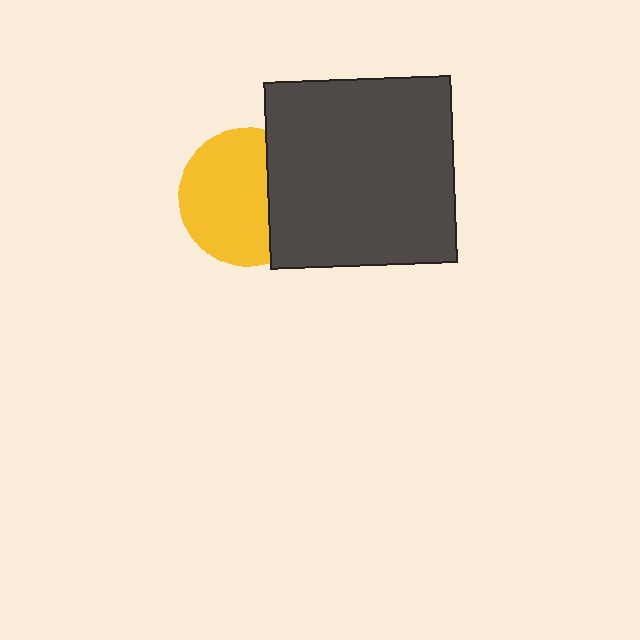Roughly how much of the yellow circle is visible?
Most of it is visible (roughly 67%).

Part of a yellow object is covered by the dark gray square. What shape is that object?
It is a circle.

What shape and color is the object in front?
The object in front is a dark gray square.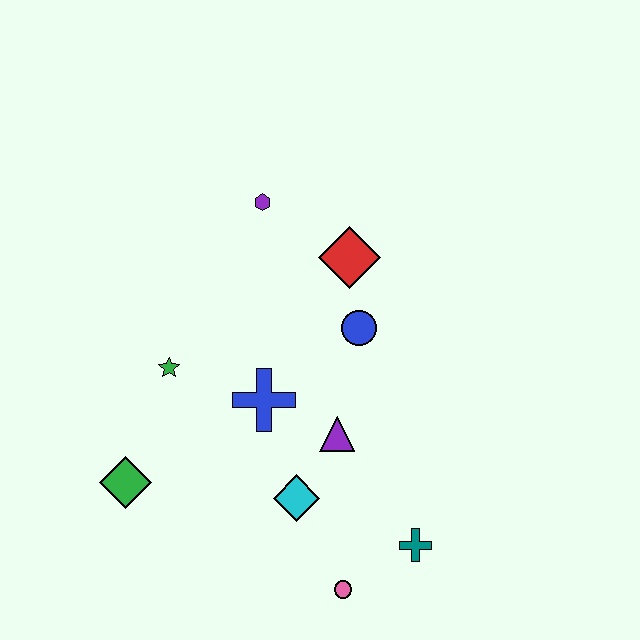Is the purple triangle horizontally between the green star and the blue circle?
Yes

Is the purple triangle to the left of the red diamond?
Yes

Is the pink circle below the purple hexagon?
Yes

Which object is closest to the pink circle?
The teal cross is closest to the pink circle.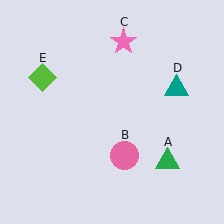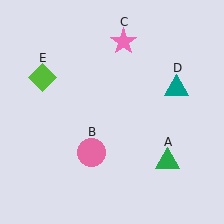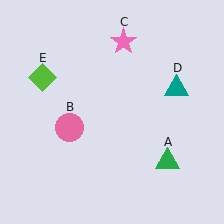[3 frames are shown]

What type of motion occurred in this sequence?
The pink circle (object B) rotated clockwise around the center of the scene.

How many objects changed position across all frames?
1 object changed position: pink circle (object B).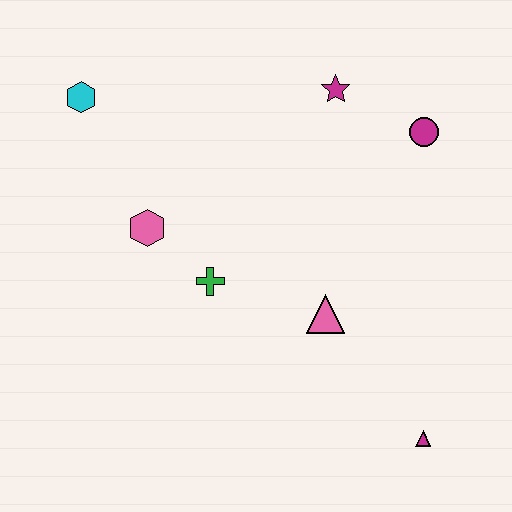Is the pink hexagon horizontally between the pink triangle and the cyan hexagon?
Yes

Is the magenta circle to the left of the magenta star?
No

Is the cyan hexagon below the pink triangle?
No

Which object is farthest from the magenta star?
The magenta triangle is farthest from the magenta star.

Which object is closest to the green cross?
The pink hexagon is closest to the green cross.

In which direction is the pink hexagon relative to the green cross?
The pink hexagon is to the left of the green cross.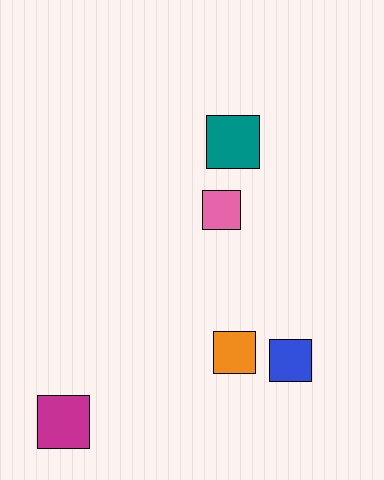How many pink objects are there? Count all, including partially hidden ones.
There is 1 pink object.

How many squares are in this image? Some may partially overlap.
There are 5 squares.